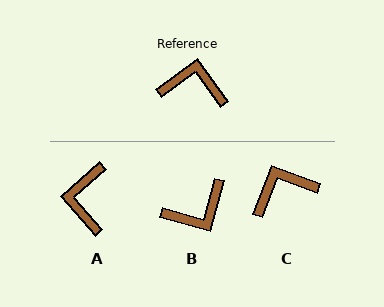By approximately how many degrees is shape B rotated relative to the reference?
Approximately 142 degrees clockwise.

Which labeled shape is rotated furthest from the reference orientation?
B, about 142 degrees away.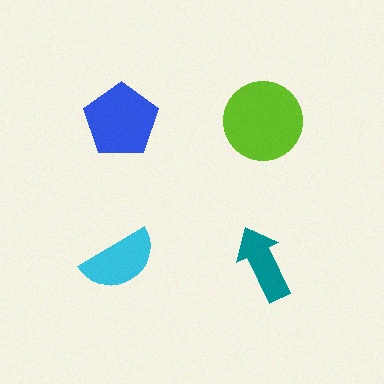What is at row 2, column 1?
A cyan semicircle.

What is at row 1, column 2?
A lime circle.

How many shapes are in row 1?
2 shapes.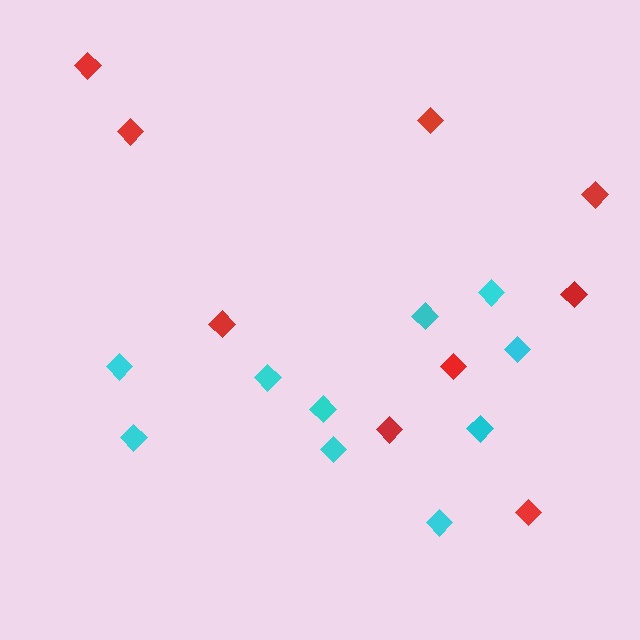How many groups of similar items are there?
There are 2 groups: one group of red diamonds (9) and one group of cyan diamonds (10).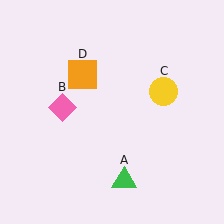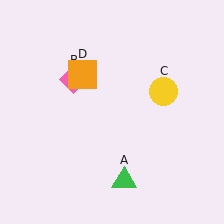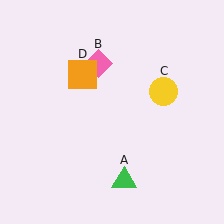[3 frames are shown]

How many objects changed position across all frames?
1 object changed position: pink diamond (object B).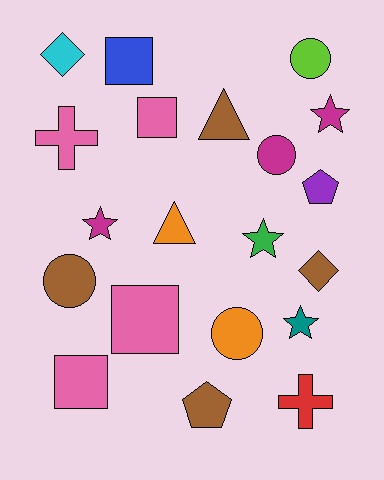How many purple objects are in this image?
There is 1 purple object.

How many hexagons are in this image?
There are no hexagons.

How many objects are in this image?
There are 20 objects.